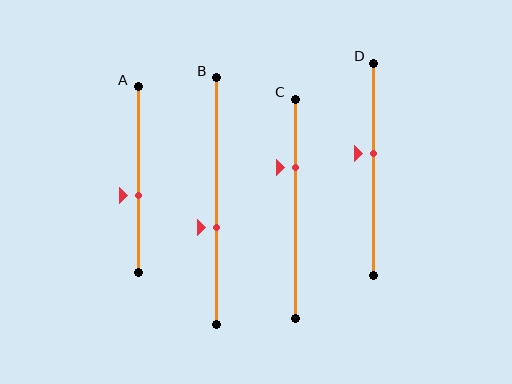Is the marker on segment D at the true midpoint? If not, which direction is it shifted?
No, the marker on segment D is shifted upward by about 8% of the segment length.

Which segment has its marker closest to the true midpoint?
Segment D has its marker closest to the true midpoint.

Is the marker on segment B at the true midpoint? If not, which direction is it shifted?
No, the marker on segment B is shifted downward by about 11% of the segment length.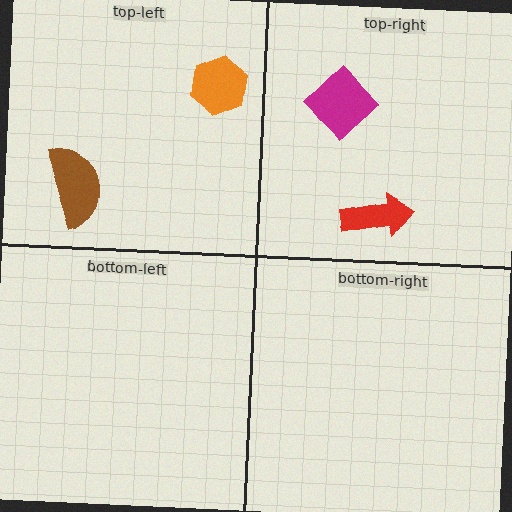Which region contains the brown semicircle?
The top-left region.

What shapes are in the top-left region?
The orange hexagon, the brown semicircle.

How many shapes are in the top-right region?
2.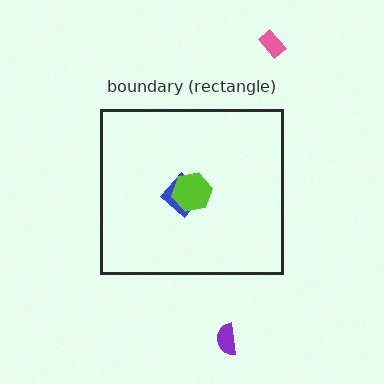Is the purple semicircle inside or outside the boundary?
Outside.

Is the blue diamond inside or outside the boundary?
Inside.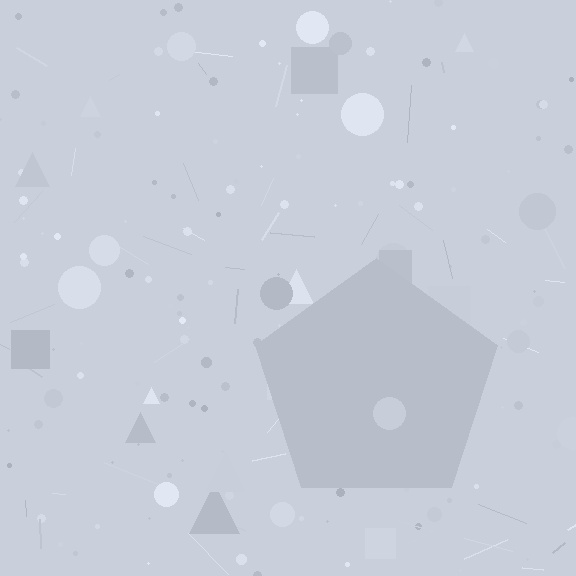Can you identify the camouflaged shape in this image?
The camouflaged shape is a pentagon.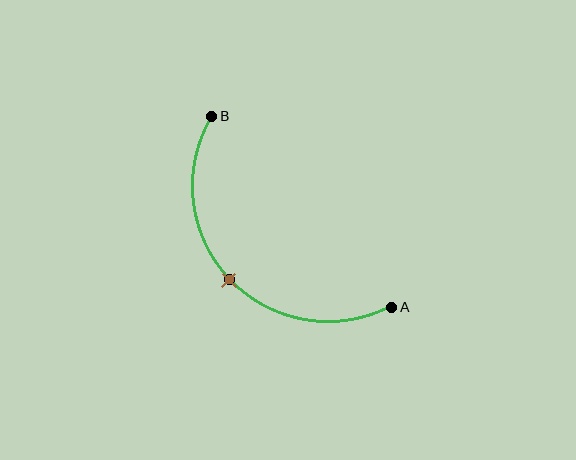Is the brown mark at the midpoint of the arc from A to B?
Yes. The brown mark lies on the arc at equal arc-length from both A and B — it is the arc midpoint.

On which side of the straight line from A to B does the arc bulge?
The arc bulges below and to the left of the straight line connecting A and B.